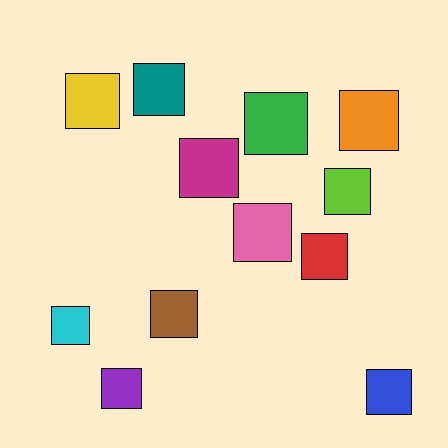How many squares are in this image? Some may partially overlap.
There are 12 squares.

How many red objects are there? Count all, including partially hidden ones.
There is 1 red object.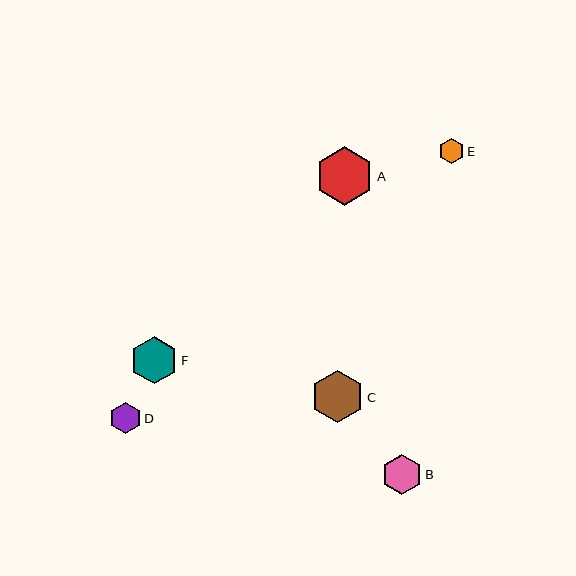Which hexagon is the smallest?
Hexagon E is the smallest with a size of approximately 25 pixels.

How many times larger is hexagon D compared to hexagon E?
Hexagon D is approximately 1.3 times the size of hexagon E.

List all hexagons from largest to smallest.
From largest to smallest: A, C, F, B, D, E.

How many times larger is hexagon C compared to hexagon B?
Hexagon C is approximately 1.3 times the size of hexagon B.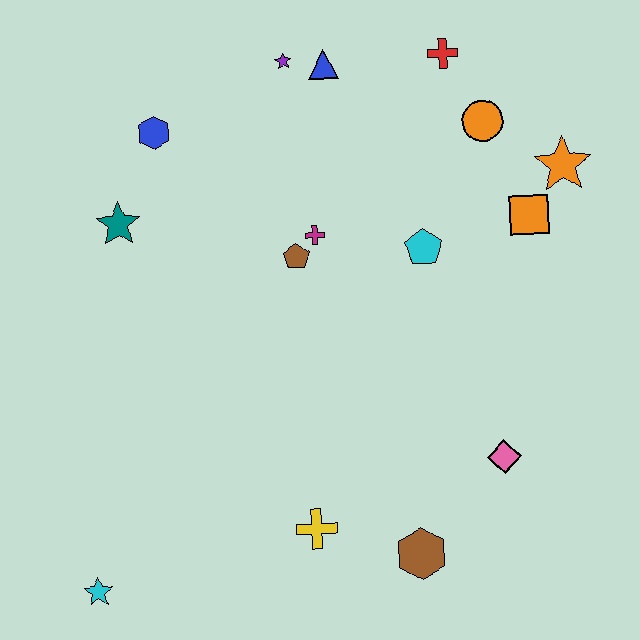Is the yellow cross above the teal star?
No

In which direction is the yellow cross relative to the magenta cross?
The yellow cross is below the magenta cross.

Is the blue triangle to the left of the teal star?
No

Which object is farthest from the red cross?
The cyan star is farthest from the red cross.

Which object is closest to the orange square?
The orange star is closest to the orange square.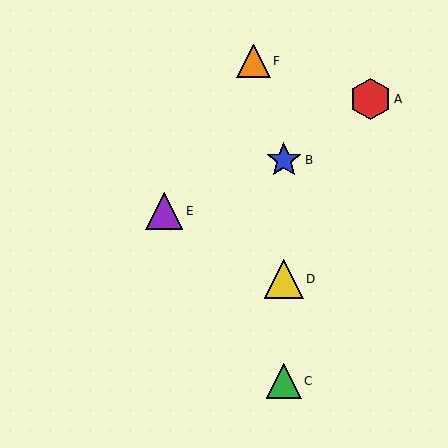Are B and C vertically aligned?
Yes, both are at x≈284.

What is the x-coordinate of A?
Object A is at x≈371.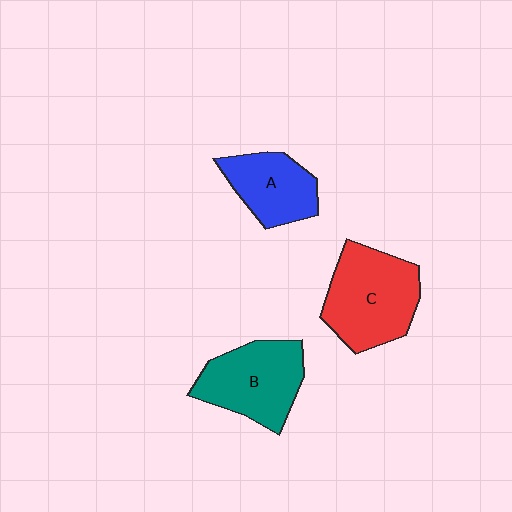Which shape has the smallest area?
Shape A (blue).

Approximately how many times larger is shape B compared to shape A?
Approximately 1.3 times.